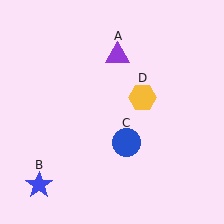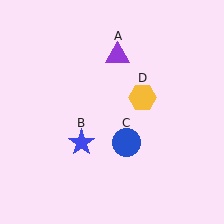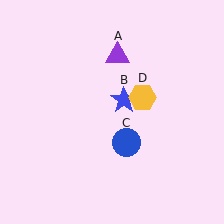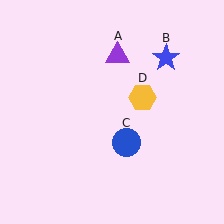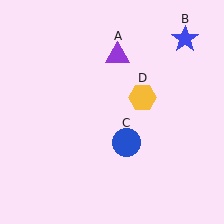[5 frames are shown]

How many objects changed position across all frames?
1 object changed position: blue star (object B).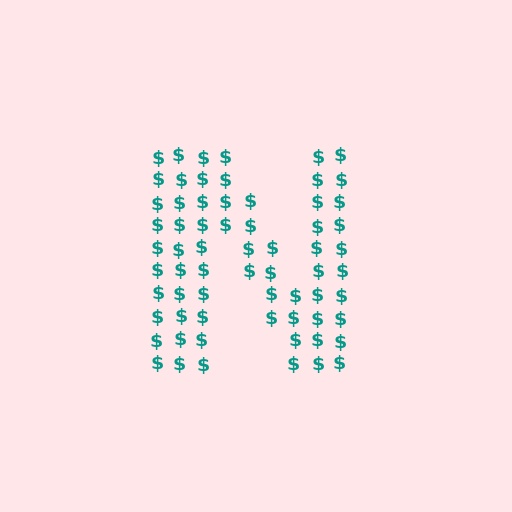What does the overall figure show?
The overall figure shows the letter N.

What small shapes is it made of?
It is made of small dollar signs.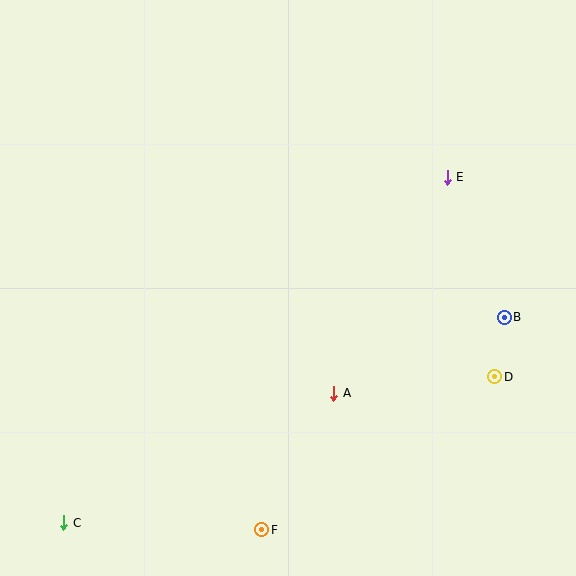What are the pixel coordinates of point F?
Point F is at (262, 530).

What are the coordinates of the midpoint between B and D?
The midpoint between B and D is at (499, 347).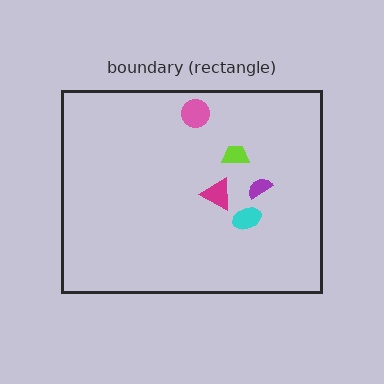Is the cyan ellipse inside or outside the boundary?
Inside.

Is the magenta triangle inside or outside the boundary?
Inside.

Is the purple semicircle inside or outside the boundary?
Inside.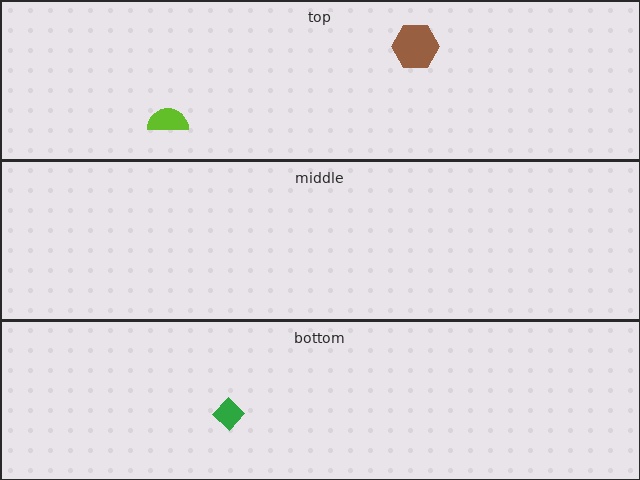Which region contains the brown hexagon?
The top region.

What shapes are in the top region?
The brown hexagon, the lime semicircle.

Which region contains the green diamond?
The bottom region.